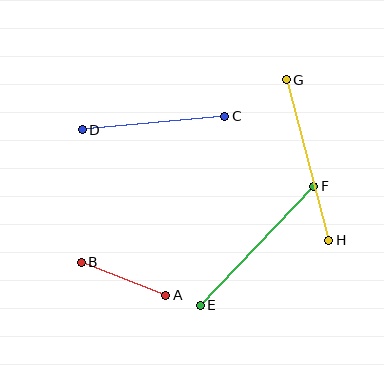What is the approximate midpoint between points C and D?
The midpoint is at approximately (153, 123) pixels.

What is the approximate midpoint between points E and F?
The midpoint is at approximately (257, 246) pixels.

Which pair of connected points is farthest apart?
Points G and H are farthest apart.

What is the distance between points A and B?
The distance is approximately 91 pixels.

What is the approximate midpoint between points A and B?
The midpoint is at approximately (123, 279) pixels.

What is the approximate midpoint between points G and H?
The midpoint is at approximately (308, 160) pixels.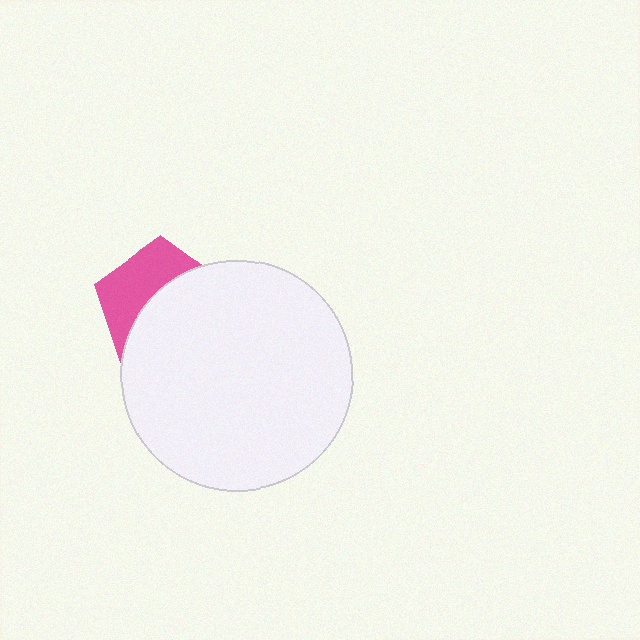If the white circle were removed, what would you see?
You would see the complete pink pentagon.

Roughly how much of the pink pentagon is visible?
A small part of it is visible (roughly 42%).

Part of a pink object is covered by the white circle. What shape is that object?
It is a pentagon.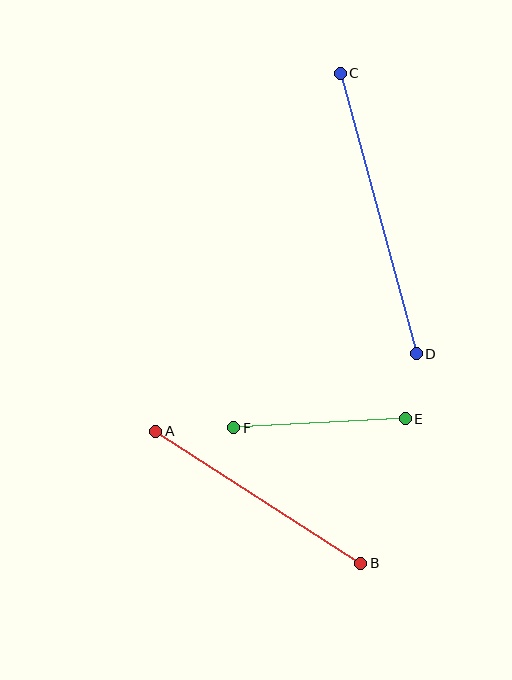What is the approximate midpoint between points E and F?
The midpoint is at approximately (319, 423) pixels.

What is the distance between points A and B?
The distance is approximately 244 pixels.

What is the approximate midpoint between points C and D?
The midpoint is at approximately (378, 214) pixels.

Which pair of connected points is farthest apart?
Points C and D are farthest apart.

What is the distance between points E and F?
The distance is approximately 172 pixels.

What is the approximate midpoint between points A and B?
The midpoint is at approximately (258, 497) pixels.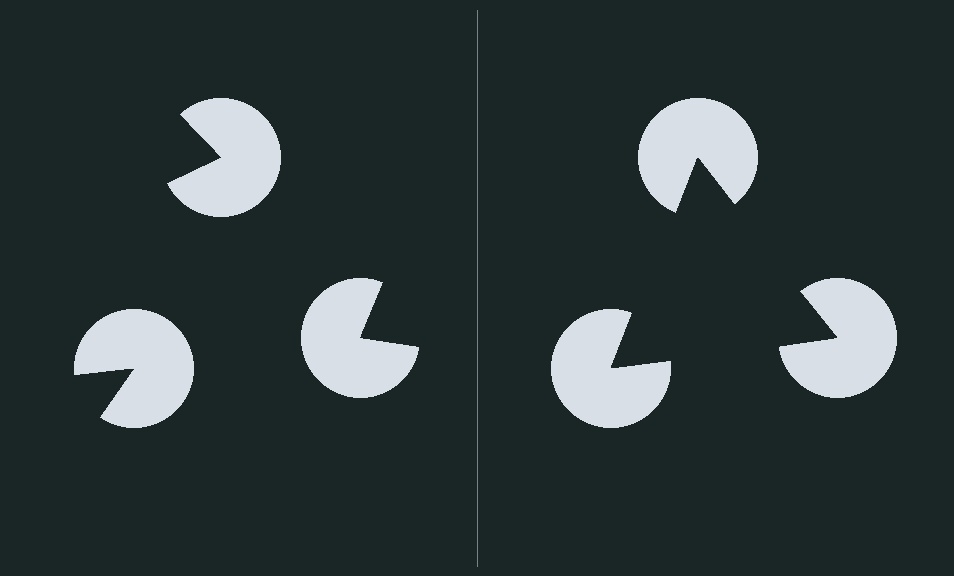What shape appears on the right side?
An illusory triangle.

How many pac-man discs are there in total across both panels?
6 — 3 on each side.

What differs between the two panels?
The pac-man discs are positioned identically on both sides; only the wedge orientations differ. On the right they align to a triangle; on the left they are misaligned.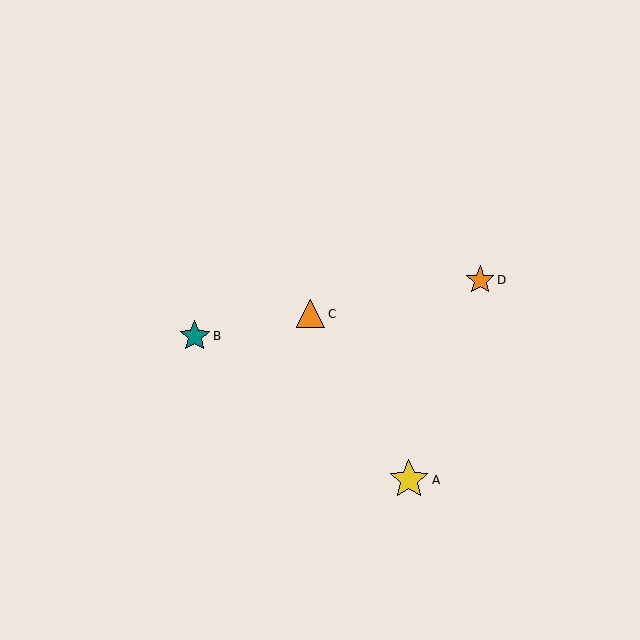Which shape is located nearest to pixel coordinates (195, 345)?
The teal star (labeled B) at (195, 336) is nearest to that location.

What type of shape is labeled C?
Shape C is an orange triangle.